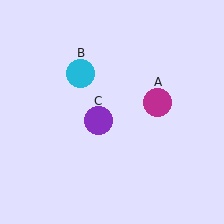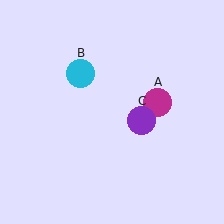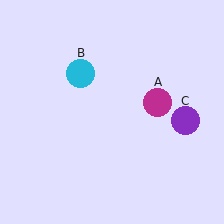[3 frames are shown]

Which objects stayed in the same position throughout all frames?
Magenta circle (object A) and cyan circle (object B) remained stationary.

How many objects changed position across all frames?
1 object changed position: purple circle (object C).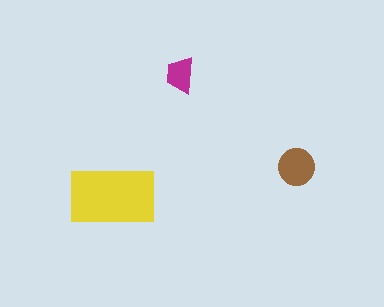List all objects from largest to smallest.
The yellow rectangle, the brown circle, the magenta trapezoid.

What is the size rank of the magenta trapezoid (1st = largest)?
3rd.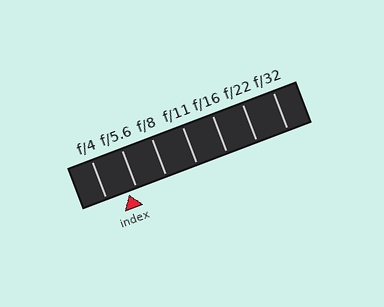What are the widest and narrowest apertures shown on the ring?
The widest aperture shown is f/4 and the narrowest is f/32.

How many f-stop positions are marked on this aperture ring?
There are 7 f-stop positions marked.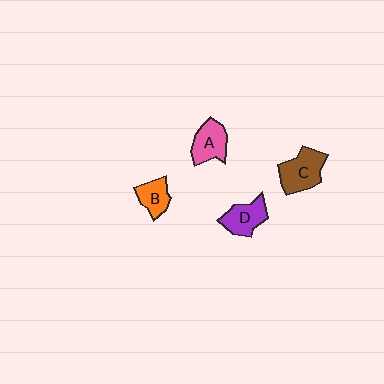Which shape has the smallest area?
Shape B (orange).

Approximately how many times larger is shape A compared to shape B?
Approximately 1.3 times.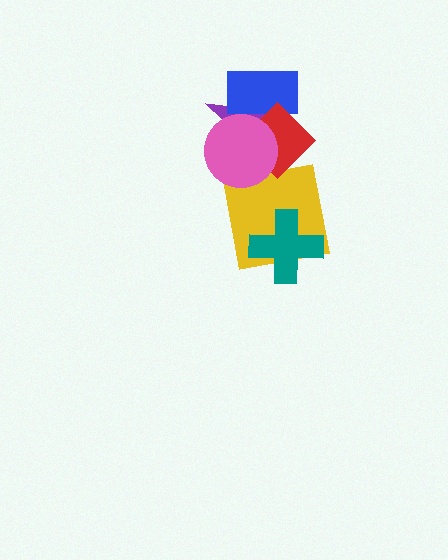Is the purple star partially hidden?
Yes, it is partially covered by another shape.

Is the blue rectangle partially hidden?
Yes, it is partially covered by another shape.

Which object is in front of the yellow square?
The teal cross is in front of the yellow square.